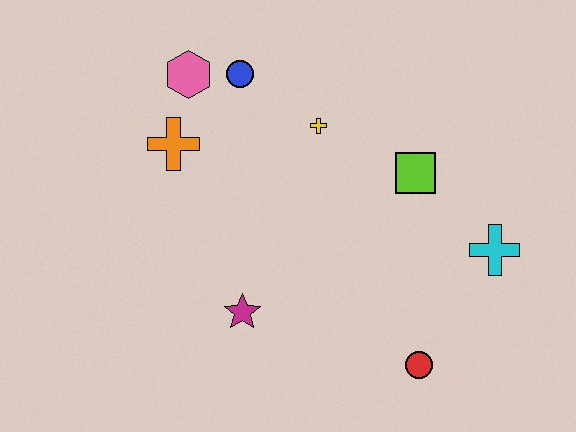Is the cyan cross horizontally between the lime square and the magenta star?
No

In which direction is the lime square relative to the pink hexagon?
The lime square is to the right of the pink hexagon.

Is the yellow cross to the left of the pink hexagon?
No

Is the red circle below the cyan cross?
Yes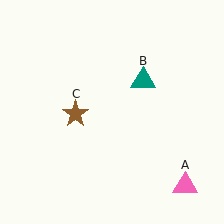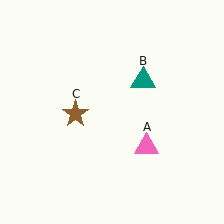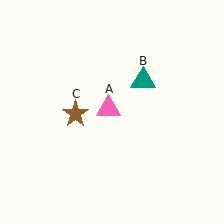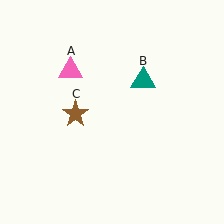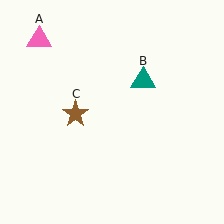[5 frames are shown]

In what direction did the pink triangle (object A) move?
The pink triangle (object A) moved up and to the left.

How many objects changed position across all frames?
1 object changed position: pink triangle (object A).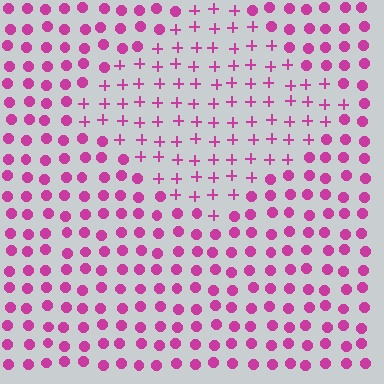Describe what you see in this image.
The image is filled with small magenta elements arranged in a uniform grid. A diamond-shaped region contains plus signs, while the surrounding area contains circles. The boundary is defined purely by the change in element shape.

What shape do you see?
I see a diamond.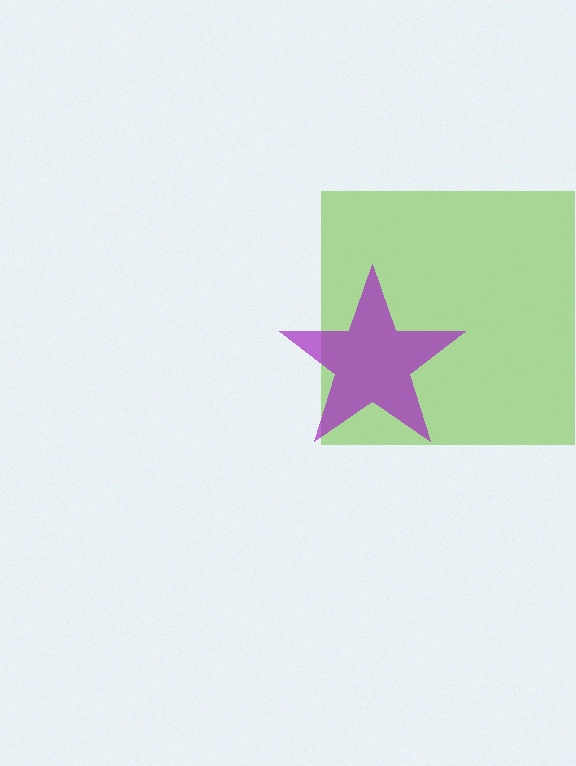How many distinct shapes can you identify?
There are 2 distinct shapes: a lime square, a purple star.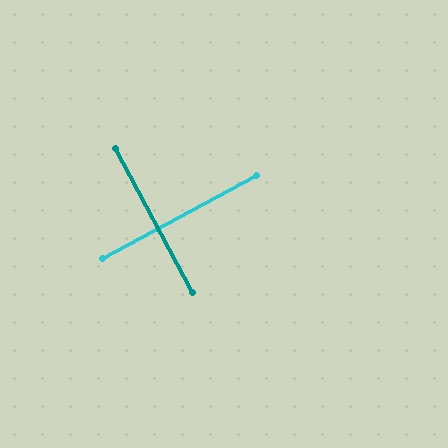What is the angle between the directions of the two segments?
Approximately 90 degrees.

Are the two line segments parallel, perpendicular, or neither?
Perpendicular — they meet at approximately 90°.